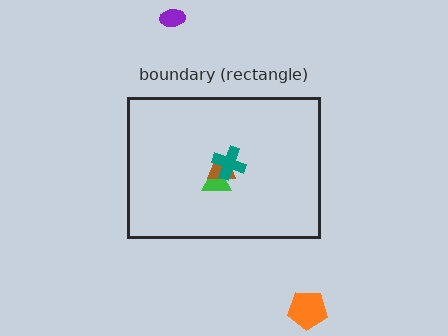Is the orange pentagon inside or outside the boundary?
Outside.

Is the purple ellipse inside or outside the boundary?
Outside.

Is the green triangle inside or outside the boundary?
Inside.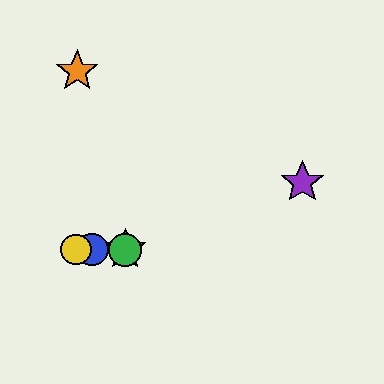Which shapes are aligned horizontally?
The red star, the blue circle, the green circle, the yellow circle are aligned horizontally.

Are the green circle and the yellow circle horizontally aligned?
Yes, both are at y≈250.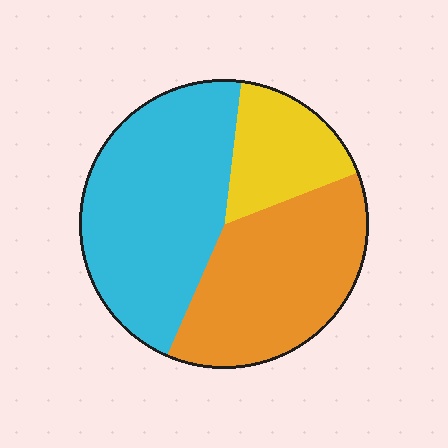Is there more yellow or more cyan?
Cyan.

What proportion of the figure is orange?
Orange takes up about three eighths (3/8) of the figure.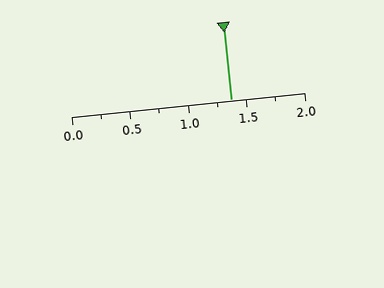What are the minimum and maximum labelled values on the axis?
The axis runs from 0.0 to 2.0.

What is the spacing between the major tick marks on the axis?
The major ticks are spaced 0.5 apart.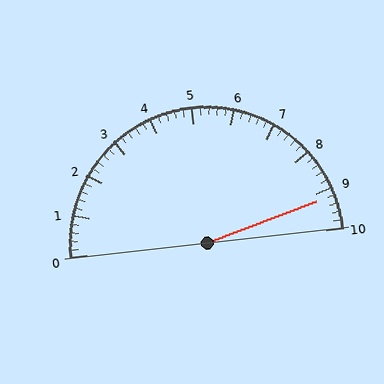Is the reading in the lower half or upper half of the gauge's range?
The reading is in the upper half of the range (0 to 10).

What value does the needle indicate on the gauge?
The needle indicates approximately 9.2.